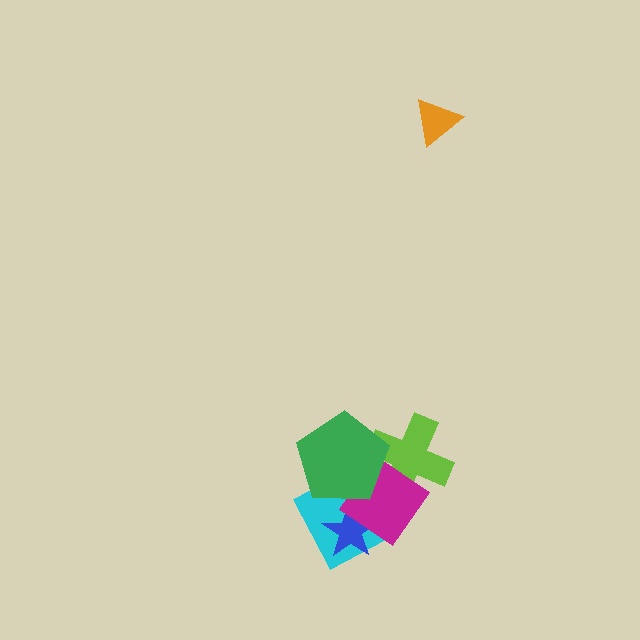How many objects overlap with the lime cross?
2 objects overlap with the lime cross.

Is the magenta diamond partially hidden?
Yes, it is partially covered by another shape.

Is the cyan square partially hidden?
Yes, it is partially covered by another shape.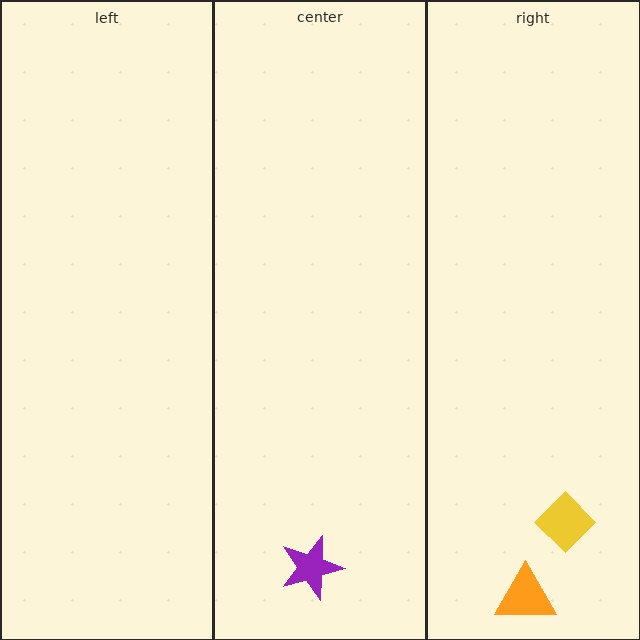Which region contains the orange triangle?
The right region.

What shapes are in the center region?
The purple star.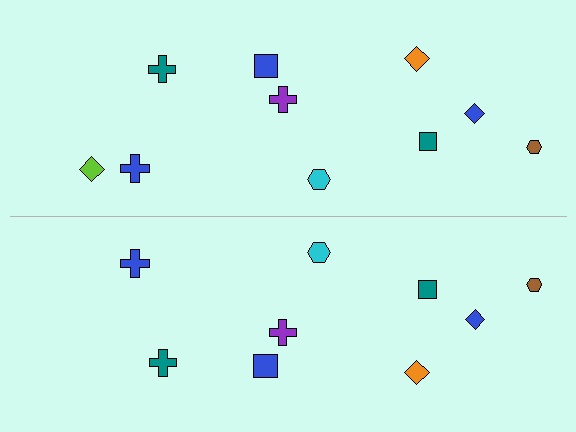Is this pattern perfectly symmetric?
No, the pattern is not perfectly symmetric. A lime diamond is missing from the bottom side.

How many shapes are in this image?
There are 19 shapes in this image.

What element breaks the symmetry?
A lime diamond is missing from the bottom side.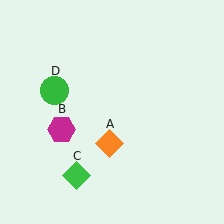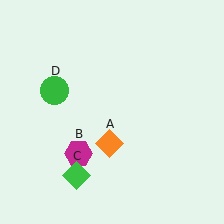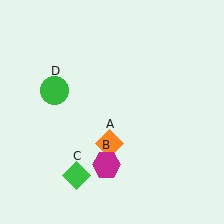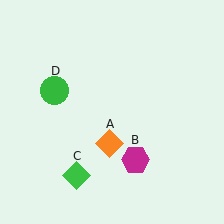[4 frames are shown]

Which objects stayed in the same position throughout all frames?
Orange diamond (object A) and green diamond (object C) and green circle (object D) remained stationary.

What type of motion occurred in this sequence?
The magenta hexagon (object B) rotated counterclockwise around the center of the scene.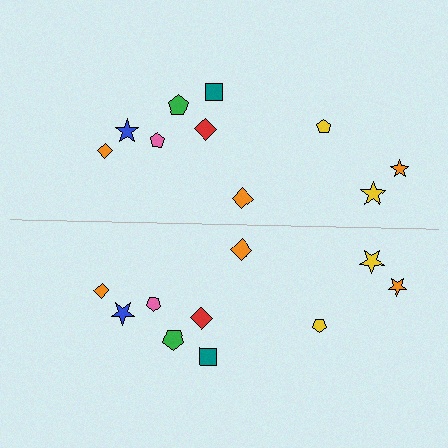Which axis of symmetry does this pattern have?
The pattern has a horizontal axis of symmetry running through the center of the image.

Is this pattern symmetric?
Yes, this pattern has bilateral (reflection) symmetry.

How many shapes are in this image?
There are 20 shapes in this image.